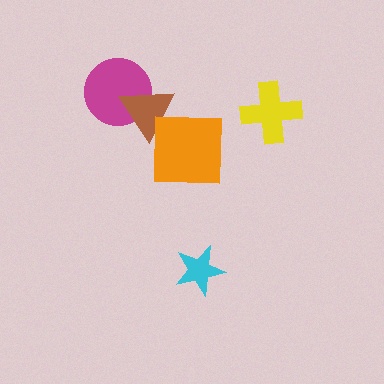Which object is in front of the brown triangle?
The orange square is in front of the brown triangle.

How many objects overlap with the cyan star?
0 objects overlap with the cyan star.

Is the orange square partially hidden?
No, no other shape covers it.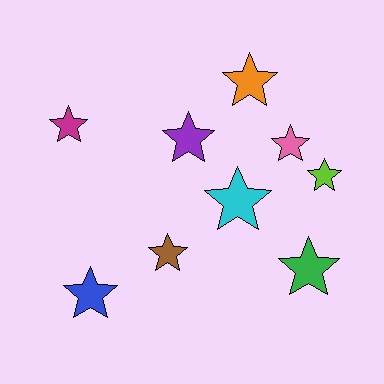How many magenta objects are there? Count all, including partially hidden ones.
There is 1 magenta object.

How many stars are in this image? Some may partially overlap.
There are 9 stars.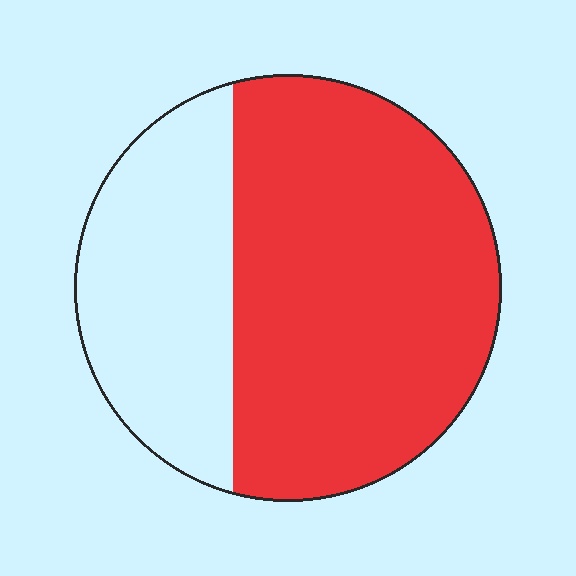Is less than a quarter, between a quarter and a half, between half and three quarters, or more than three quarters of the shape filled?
Between half and three quarters.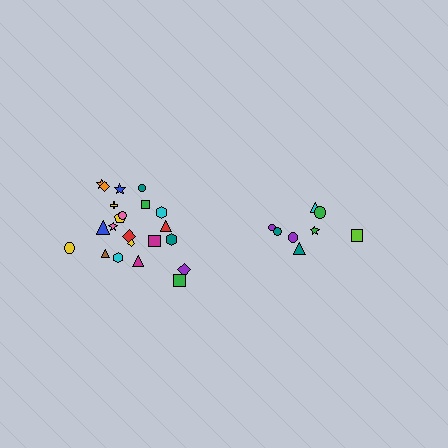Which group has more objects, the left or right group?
The left group.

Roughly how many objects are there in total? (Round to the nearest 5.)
Roughly 30 objects in total.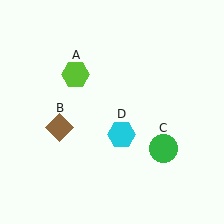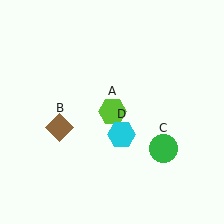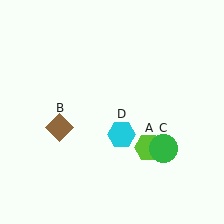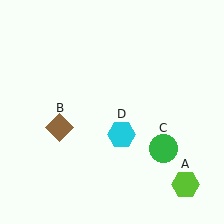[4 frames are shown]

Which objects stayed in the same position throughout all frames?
Brown diamond (object B) and green circle (object C) and cyan hexagon (object D) remained stationary.